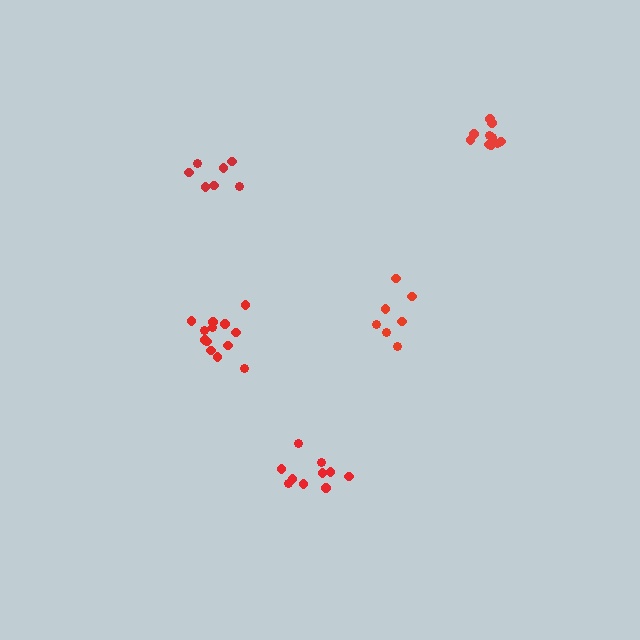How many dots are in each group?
Group 1: 7 dots, Group 2: 7 dots, Group 3: 13 dots, Group 4: 10 dots, Group 5: 10 dots (47 total).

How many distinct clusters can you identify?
There are 5 distinct clusters.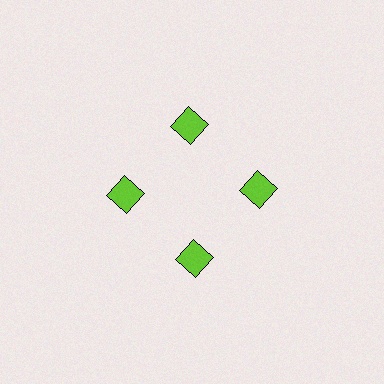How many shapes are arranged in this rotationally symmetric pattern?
There are 4 shapes, arranged in 4 groups of 1.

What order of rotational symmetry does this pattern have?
This pattern has 4-fold rotational symmetry.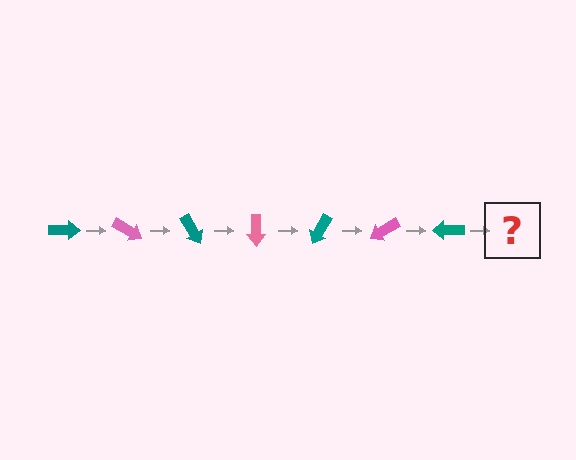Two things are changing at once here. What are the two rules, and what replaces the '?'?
The two rules are that it rotates 30 degrees each step and the color cycles through teal and pink. The '?' should be a pink arrow, rotated 210 degrees from the start.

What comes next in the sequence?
The next element should be a pink arrow, rotated 210 degrees from the start.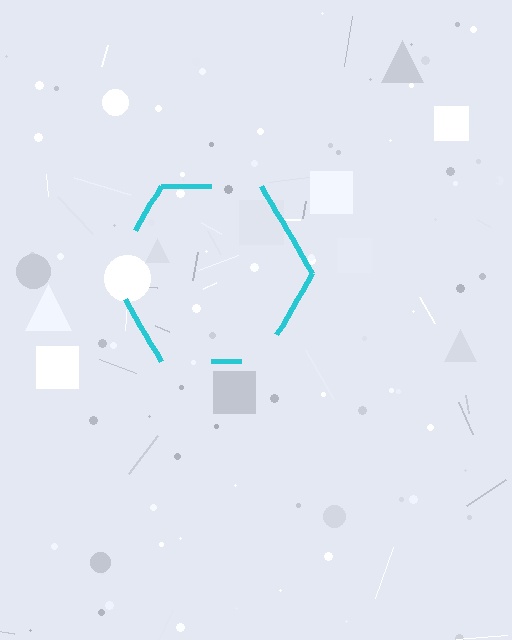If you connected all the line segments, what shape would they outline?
They would outline a hexagon.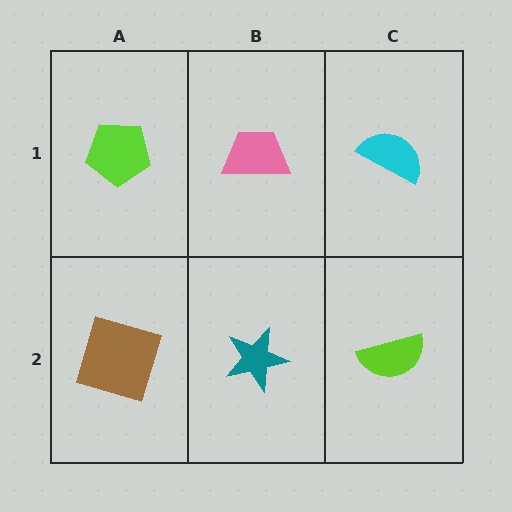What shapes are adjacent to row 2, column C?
A cyan semicircle (row 1, column C), a teal star (row 2, column B).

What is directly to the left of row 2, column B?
A brown square.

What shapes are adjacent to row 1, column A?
A brown square (row 2, column A), a pink trapezoid (row 1, column B).